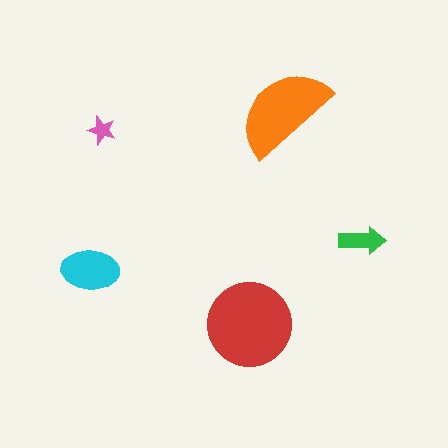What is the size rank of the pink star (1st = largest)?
5th.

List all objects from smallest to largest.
The pink star, the green arrow, the cyan ellipse, the orange semicircle, the red circle.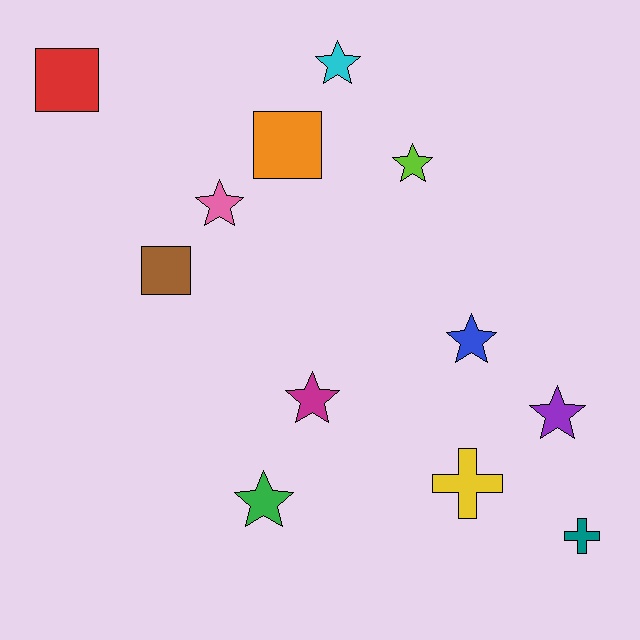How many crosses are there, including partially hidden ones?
There are 2 crosses.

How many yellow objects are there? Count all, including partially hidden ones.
There is 1 yellow object.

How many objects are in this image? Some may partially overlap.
There are 12 objects.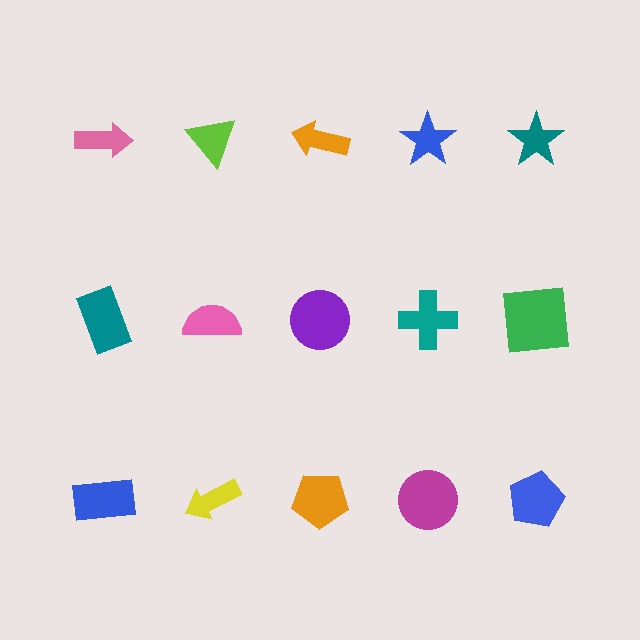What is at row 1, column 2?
A lime triangle.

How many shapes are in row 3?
5 shapes.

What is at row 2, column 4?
A teal cross.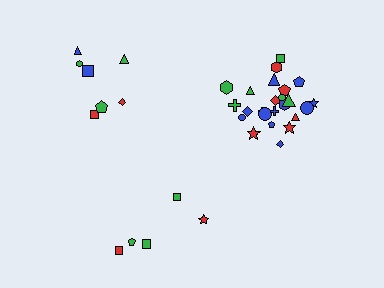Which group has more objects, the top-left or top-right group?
The top-right group.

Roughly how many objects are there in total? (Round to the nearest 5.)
Roughly 35 objects in total.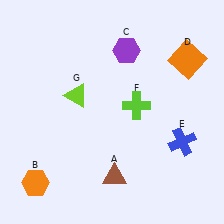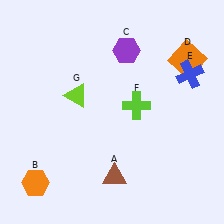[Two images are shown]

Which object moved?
The blue cross (E) moved up.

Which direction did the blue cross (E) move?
The blue cross (E) moved up.